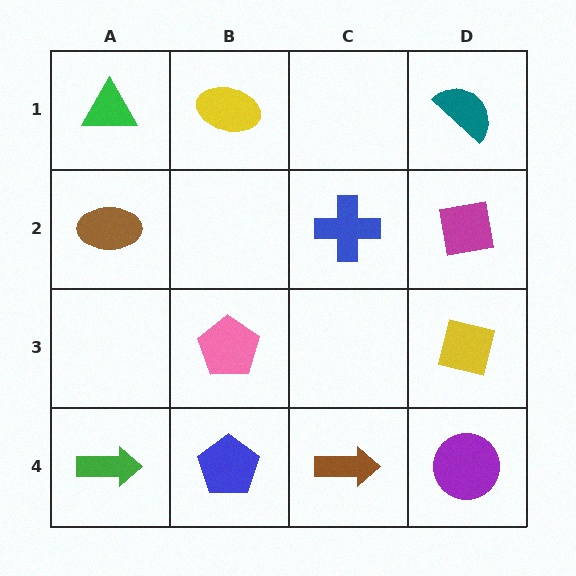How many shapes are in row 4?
4 shapes.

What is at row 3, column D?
A yellow square.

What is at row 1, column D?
A teal semicircle.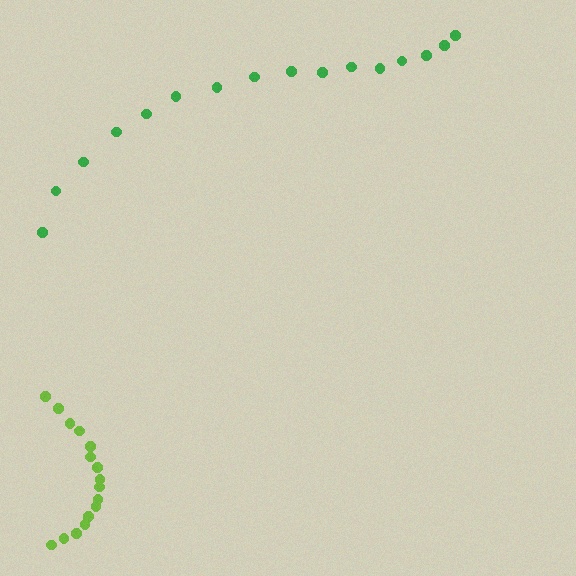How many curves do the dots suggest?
There are 2 distinct paths.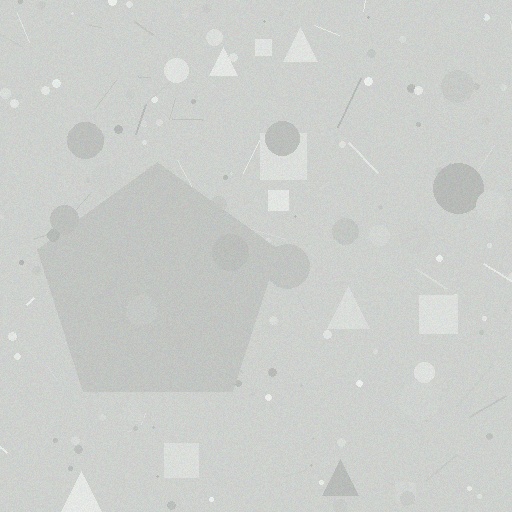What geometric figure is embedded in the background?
A pentagon is embedded in the background.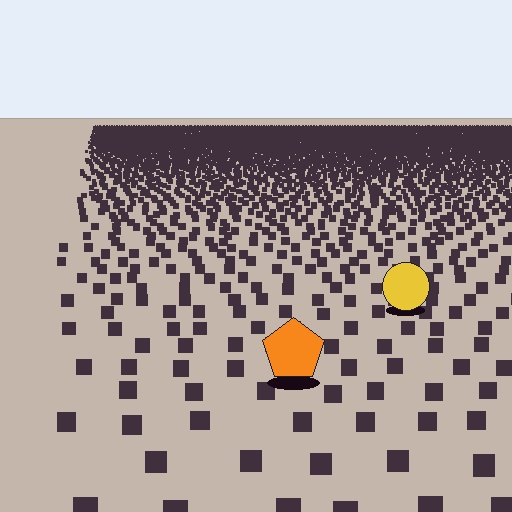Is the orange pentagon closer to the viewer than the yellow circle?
Yes. The orange pentagon is closer — you can tell from the texture gradient: the ground texture is coarser near it.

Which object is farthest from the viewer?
The yellow circle is farthest from the viewer. It appears smaller and the ground texture around it is denser.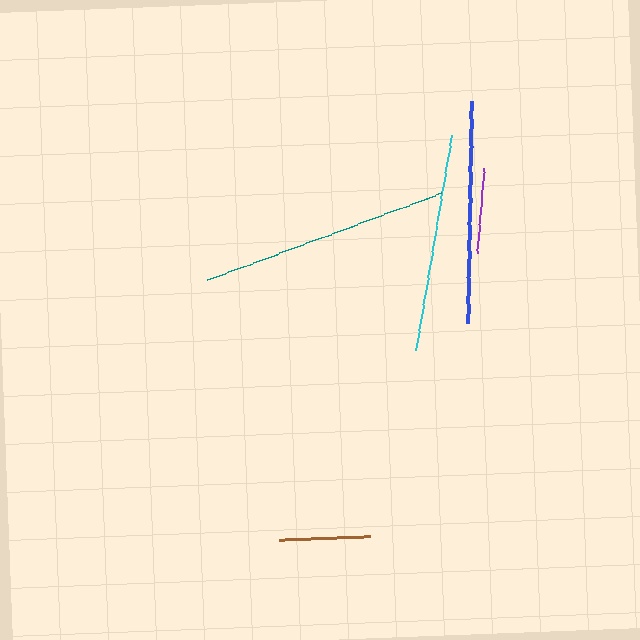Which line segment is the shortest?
The purple line is the shortest at approximately 85 pixels.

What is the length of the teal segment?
The teal segment is approximately 250 pixels long.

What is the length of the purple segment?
The purple segment is approximately 85 pixels long.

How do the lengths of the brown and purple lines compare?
The brown and purple lines are approximately the same length.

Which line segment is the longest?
The teal line is the longest at approximately 250 pixels.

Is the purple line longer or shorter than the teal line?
The teal line is longer than the purple line.